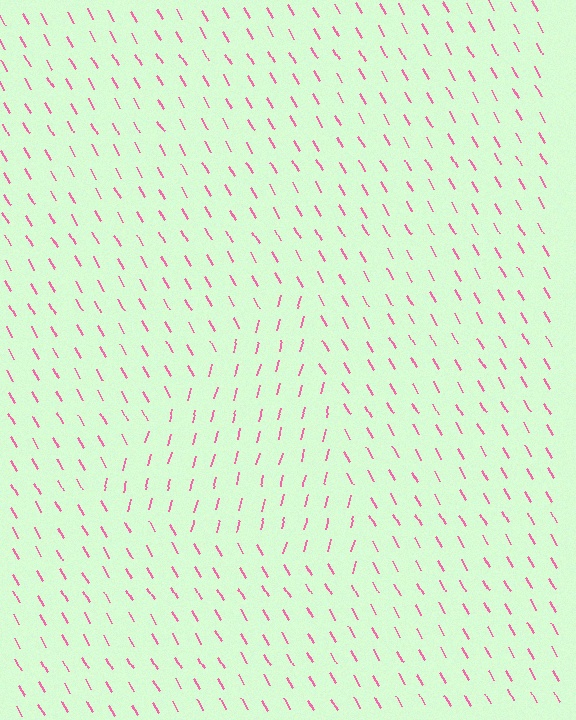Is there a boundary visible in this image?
Yes, there is a texture boundary formed by a change in line orientation.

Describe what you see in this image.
The image is filled with small pink line segments. A triangle region in the image has lines oriented differently from the surrounding lines, creating a visible texture boundary.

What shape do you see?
I see a triangle.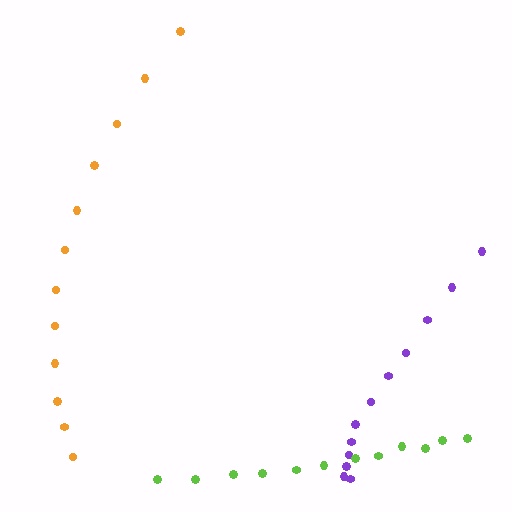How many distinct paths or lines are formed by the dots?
There are 3 distinct paths.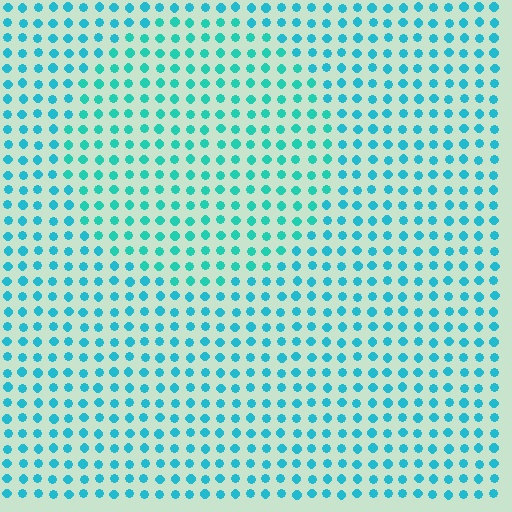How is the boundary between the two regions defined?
The boundary is defined purely by a slight shift in hue (about 17 degrees). Spacing, size, and orientation are identical on both sides.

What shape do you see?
I see a circle.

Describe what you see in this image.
The image is filled with small cyan elements in a uniform arrangement. A circle-shaped region is visible where the elements are tinted to a slightly different hue, forming a subtle color boundary.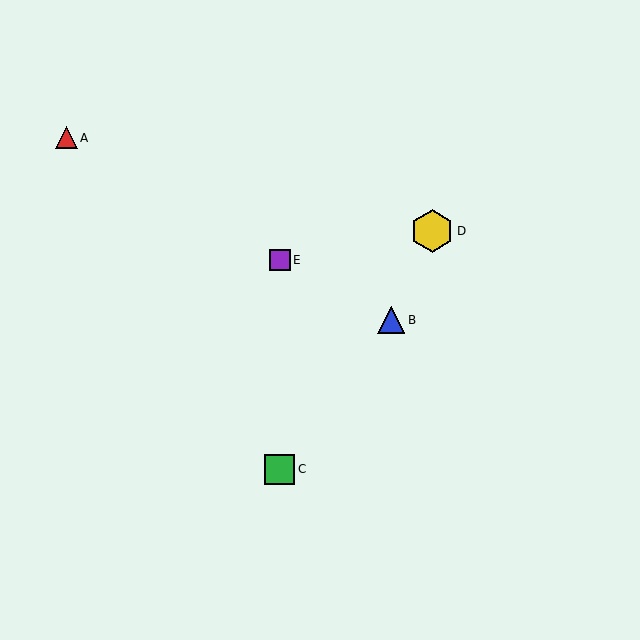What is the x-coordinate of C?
Object C is at x≈280.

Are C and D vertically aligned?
No, C is at x≈280 and D is at x≈432.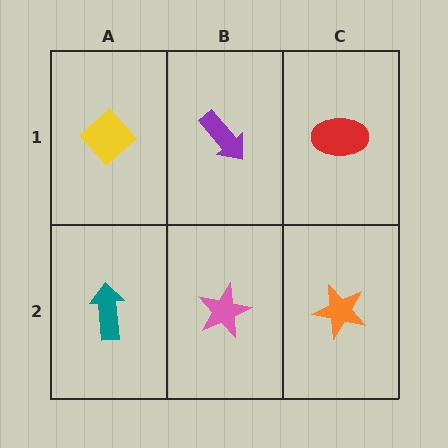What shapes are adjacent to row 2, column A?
A yellow diamond (row 1, column A), a pink star (row 2, column B).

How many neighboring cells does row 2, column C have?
2.